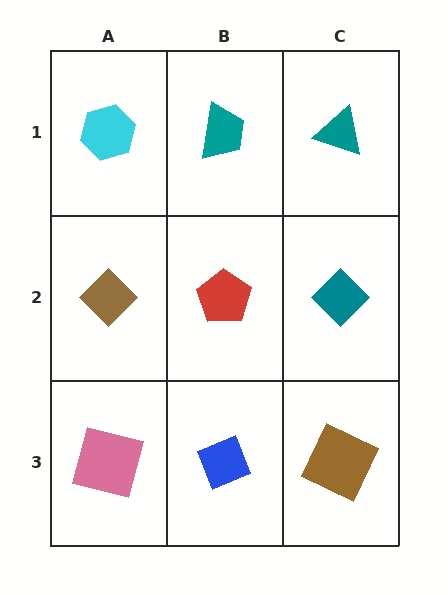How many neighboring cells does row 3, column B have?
3.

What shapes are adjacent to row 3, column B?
A red pentagon (row 2, column B), a pink square (row 3, column A), a brown square (row 3, column C).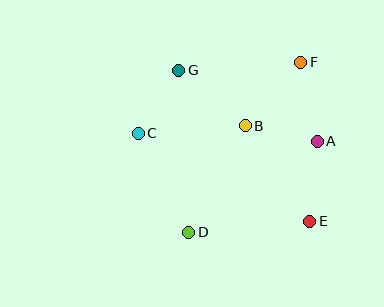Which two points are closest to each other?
Points A and B are closest to each other.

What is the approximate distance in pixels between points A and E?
The distance between A and E is approximately 80 pixels.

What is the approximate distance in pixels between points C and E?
The distance between C and E is approximately 193 pixels.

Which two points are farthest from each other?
Points D and F are farthest from each other.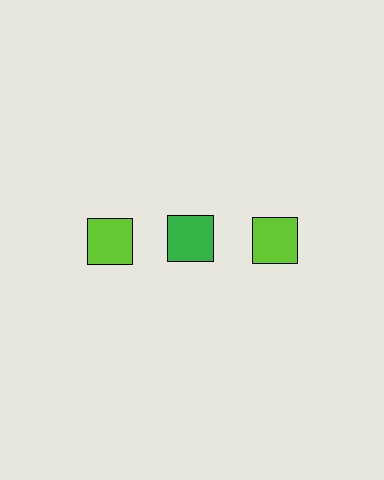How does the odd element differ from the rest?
It has a different color: green instead of lime.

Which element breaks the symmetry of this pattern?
The green square in the top row, second from left column breaks the symmetry. All other shapes are lime squares.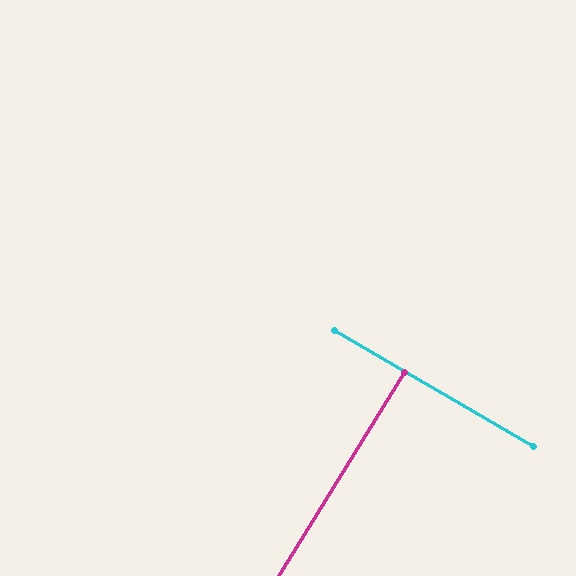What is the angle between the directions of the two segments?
Approximately 89 degrees.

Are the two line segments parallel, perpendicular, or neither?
Perpendicular — they meet at approximately 89°.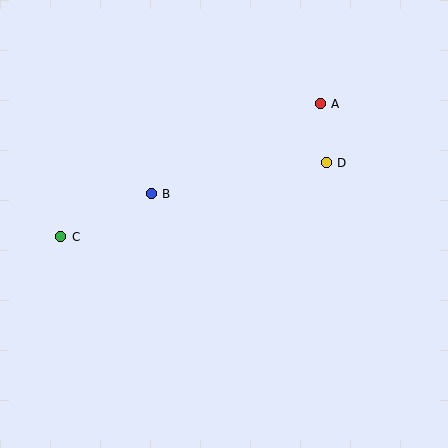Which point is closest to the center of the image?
Point B at (151, 194) is closest to the center.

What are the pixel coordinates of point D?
Point D is at (326, 163).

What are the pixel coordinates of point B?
Point B is at (151, 194).